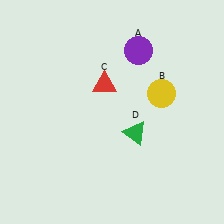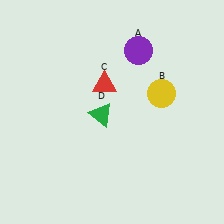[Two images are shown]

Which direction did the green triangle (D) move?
The green triangle (D) moved left.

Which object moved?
The green triangle (D) moved left.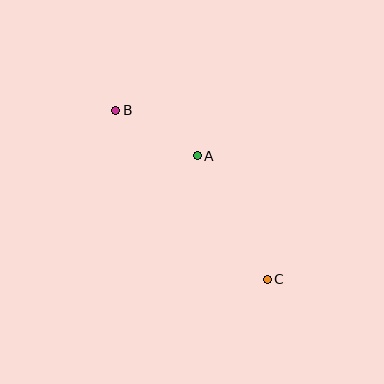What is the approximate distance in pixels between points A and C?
The distance between A and C is approximately 142 pixels.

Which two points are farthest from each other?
Points B and C are farthest from each other.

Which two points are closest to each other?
Points A and B are closest to each other.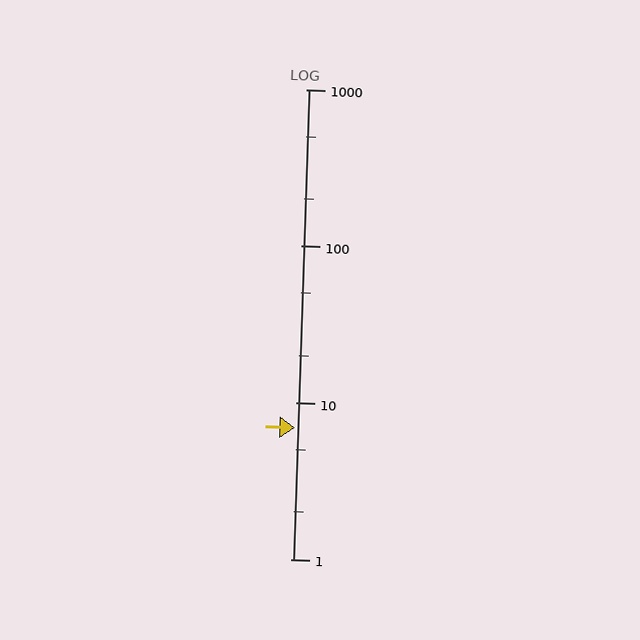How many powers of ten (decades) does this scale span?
The scale spans 3 decades, from 1 to 1000.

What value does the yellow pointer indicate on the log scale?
The pointer indicates approximately 6.9.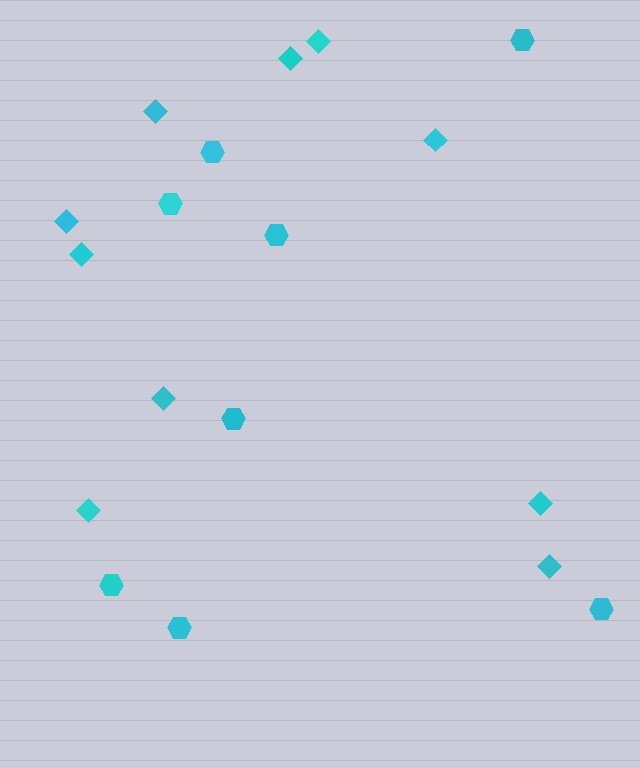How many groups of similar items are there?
There are 2 groups: one group of hexagons (8) and one group of diamonds (10).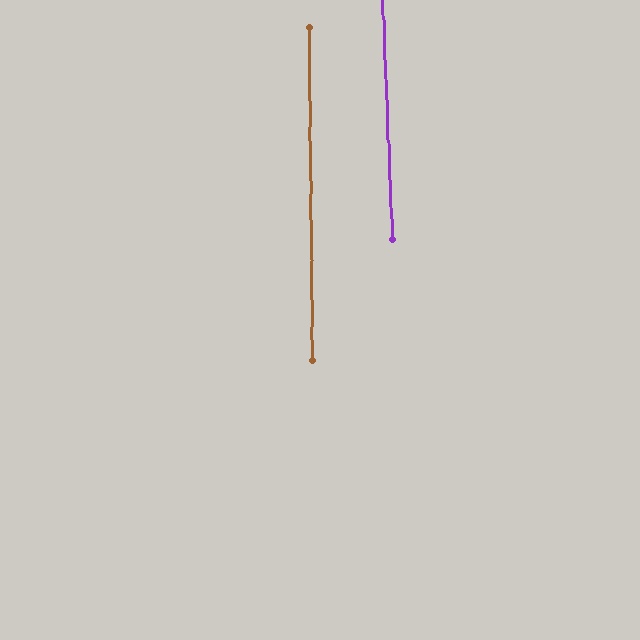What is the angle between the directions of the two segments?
Approximately 2 degrees.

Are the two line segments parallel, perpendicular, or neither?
Parallel — their directions differ by only 1.9°.